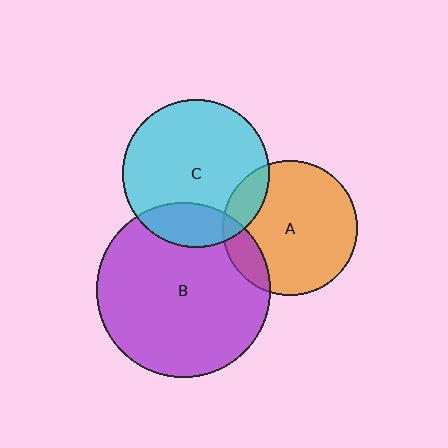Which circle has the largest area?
Circle B (purple).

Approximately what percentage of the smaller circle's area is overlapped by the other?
Approximately 15%.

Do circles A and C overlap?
Yes.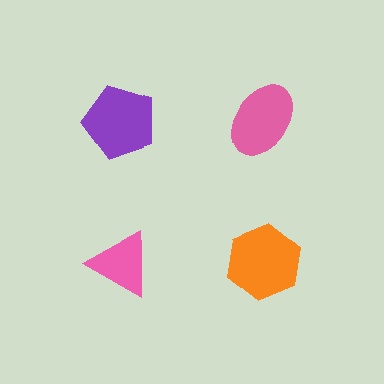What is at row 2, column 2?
An orange hexagon.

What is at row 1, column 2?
A pink ellipse.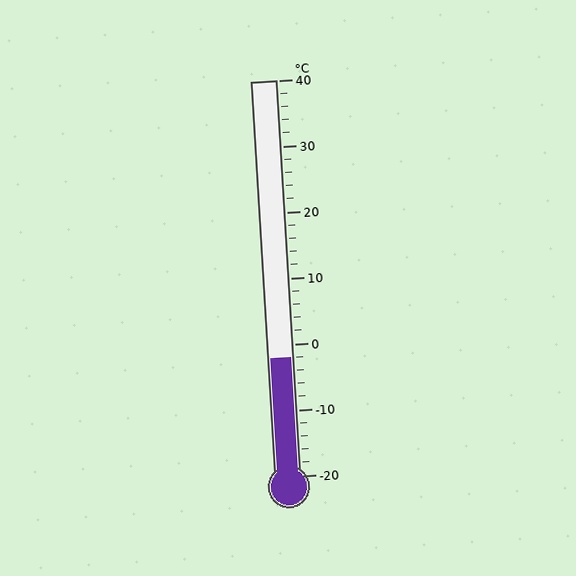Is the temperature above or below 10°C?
The temperature is below 10°C.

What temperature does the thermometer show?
The thermometer shows approximately -2°C.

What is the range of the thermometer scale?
The thermometer scale ranges from -20°C to 40°C.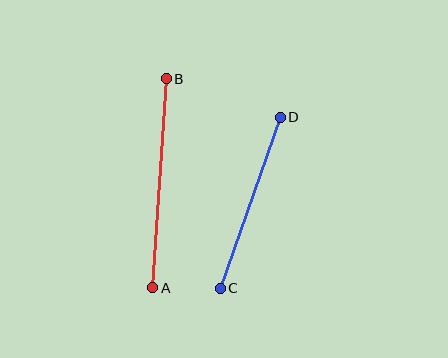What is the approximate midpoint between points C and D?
The midpoint is at approximately (250, 203) pixels.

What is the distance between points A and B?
The distance is approximately 210 pixels.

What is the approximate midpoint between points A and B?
The midpoint is at approximately (160, 183) pixels.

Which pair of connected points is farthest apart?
Points A and B are farthest apart.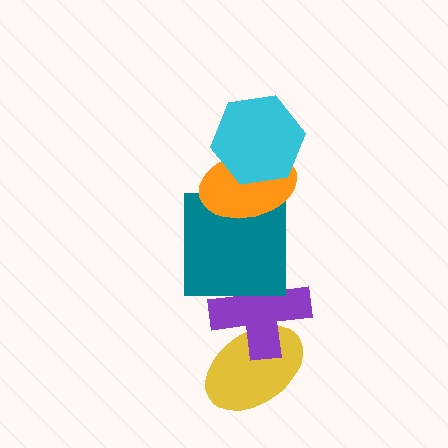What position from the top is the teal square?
The teal square is 3rd from the top.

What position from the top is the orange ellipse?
The orange ellipse is 2nd from the top.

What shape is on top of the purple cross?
The teal square is on top of the purple cross.